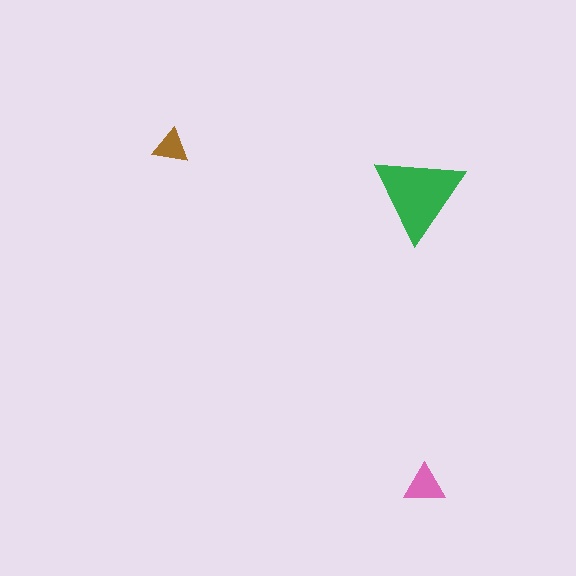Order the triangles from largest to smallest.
the green one, the pink one, the brown one.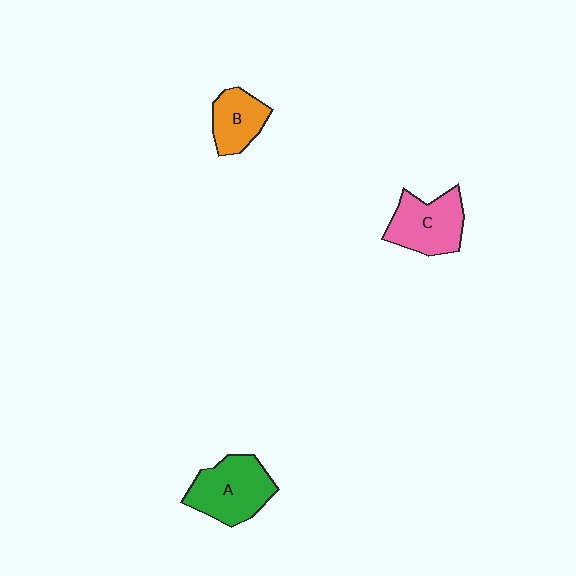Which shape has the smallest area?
Shape B (orange).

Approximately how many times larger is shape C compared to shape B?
Approximately 1.4 times.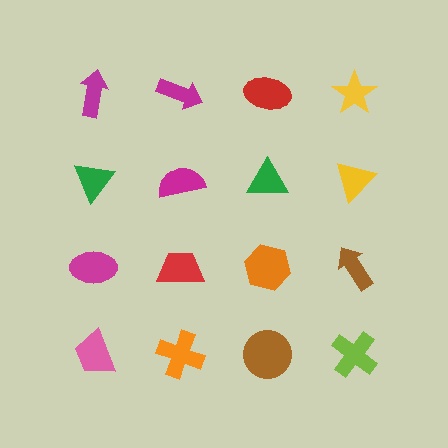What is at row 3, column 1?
A magenta ellipse.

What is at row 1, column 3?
A red ellipse.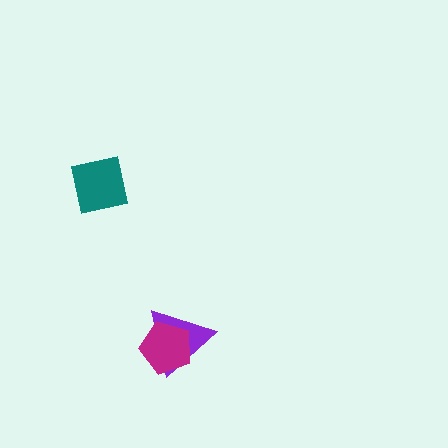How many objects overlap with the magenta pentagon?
1 object overlaps with the magenta pentagon.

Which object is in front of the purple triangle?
The magenta pentagon is in front of the purple triangle.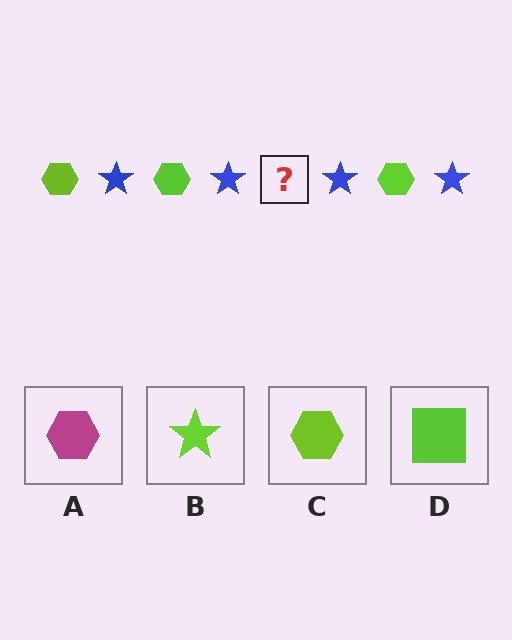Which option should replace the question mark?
Option C.